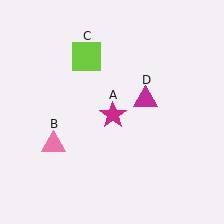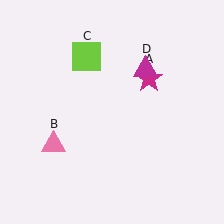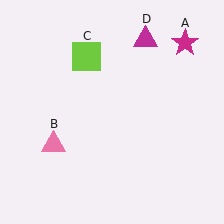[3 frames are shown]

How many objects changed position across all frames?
2 objects changed position: magenta star (object A), magenta triangle (object D).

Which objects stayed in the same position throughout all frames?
Pink triangle (object B) and lime square (object C) remained stationary.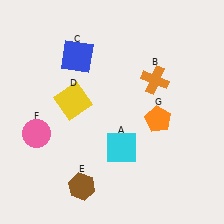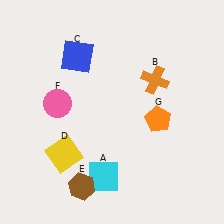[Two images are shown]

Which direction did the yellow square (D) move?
The yellow square (D) moved down.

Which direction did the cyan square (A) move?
The cyan square (A) moved down.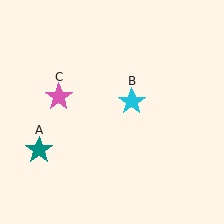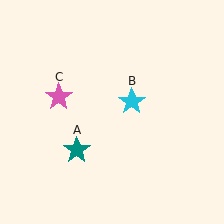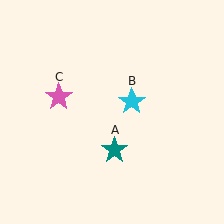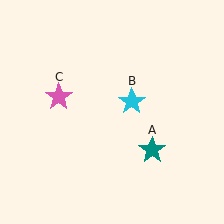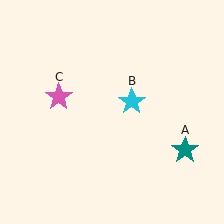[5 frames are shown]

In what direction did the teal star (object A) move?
The teal star (object A) moved right.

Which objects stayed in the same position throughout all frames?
Cyan star (object B) and pink star (object C) remained stationary.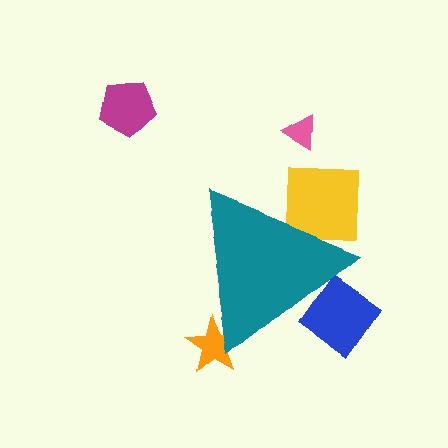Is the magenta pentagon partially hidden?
No, the magenta pentagon is fully visible.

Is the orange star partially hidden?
Yes, the orange star is partially hidden behind the teal triangle.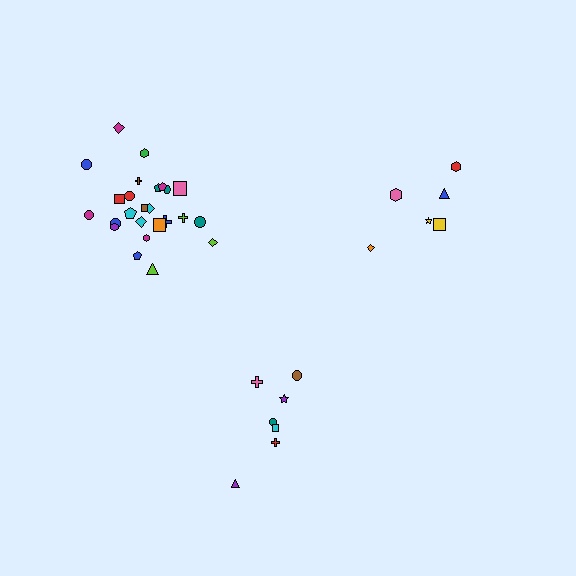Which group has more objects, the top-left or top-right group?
The top-left group.